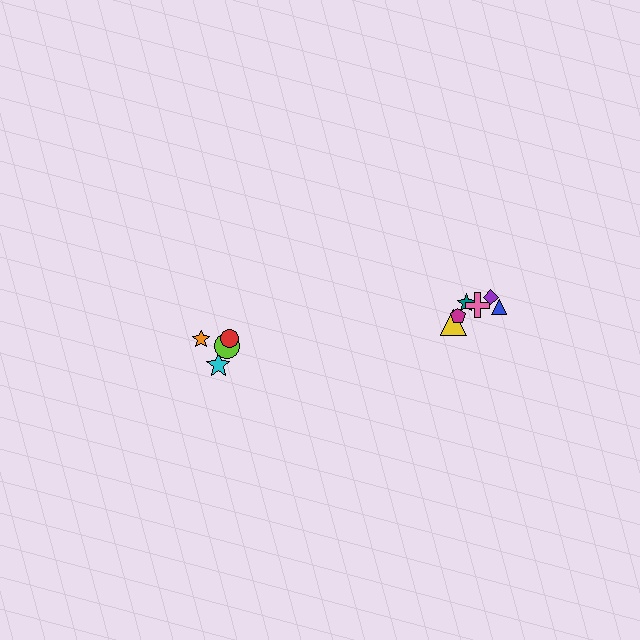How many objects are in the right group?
There are 6 objects.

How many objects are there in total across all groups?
There are 10 objects.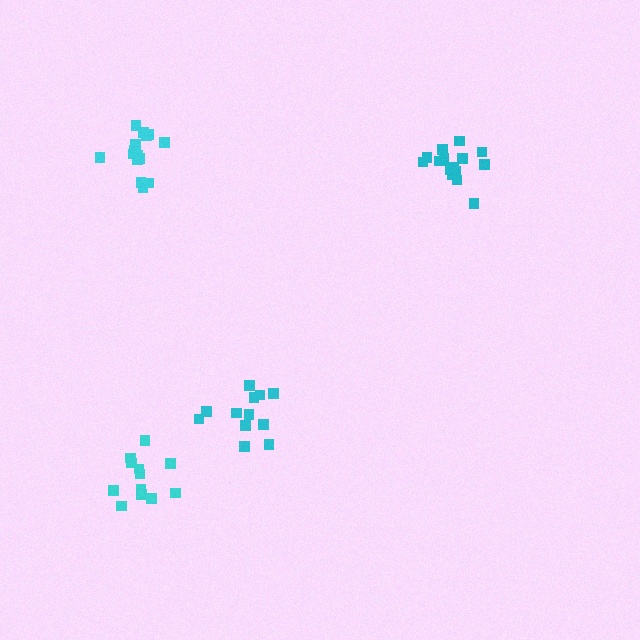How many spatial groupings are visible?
There are 4 spatial groupings.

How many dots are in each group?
Group 1: 12 dots, Group 2: 16 dots, Group 3: 15 dots, Group 4: 12 dots (55 total).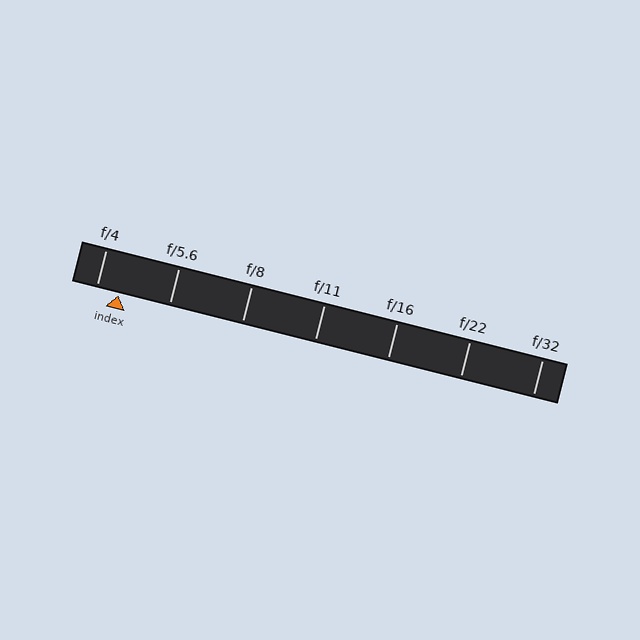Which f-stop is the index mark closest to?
The index mark is closest to f/4.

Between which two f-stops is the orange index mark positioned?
The index mark is between f/4 and f/5.6.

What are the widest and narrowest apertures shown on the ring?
The widest aperture shown is f/4 and the narrowest is f/32.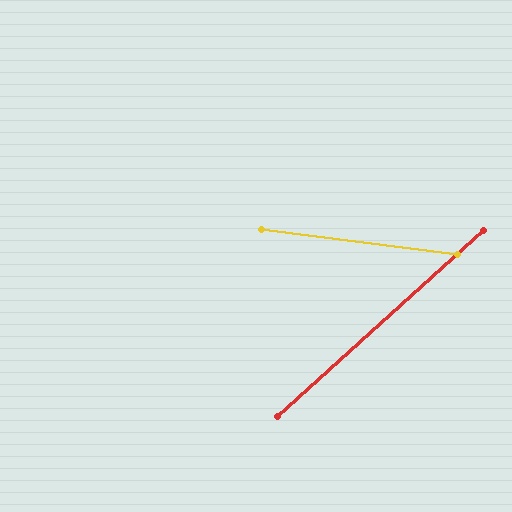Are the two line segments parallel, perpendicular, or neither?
Neither parallel nor perpendicular — they differ by about 50°.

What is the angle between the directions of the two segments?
Approximately 50 degrees.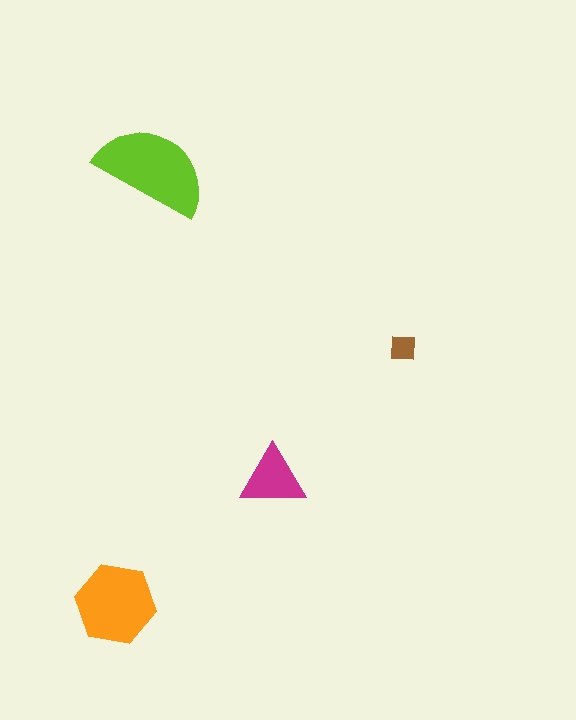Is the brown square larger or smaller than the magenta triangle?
Smaller.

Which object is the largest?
The lime semicircle.